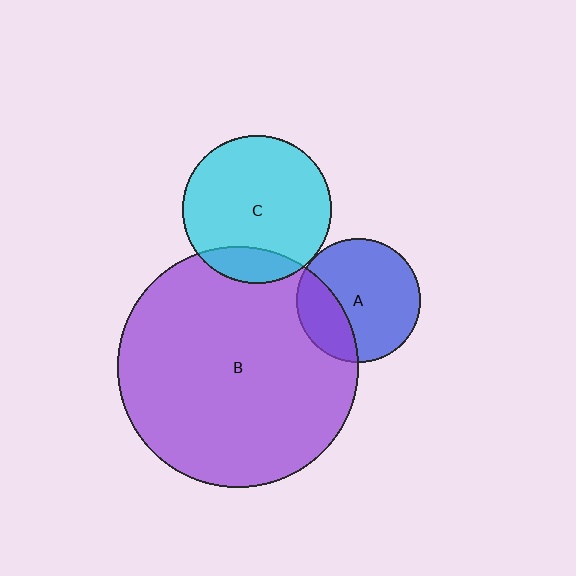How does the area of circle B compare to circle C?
Approximately 2.6 times.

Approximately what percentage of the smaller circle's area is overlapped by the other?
Approximately 5%.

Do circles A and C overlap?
Yes.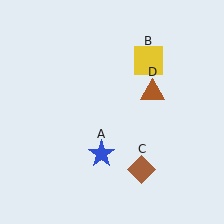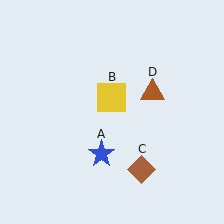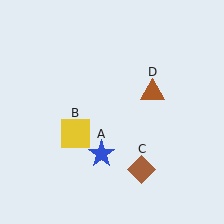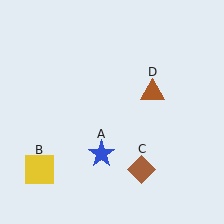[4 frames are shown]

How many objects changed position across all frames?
1 object changed position: yellow square (object B).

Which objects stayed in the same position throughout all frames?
Blue star (object A) and brown diamond (object C) and brown triangle (object D) remained stationary.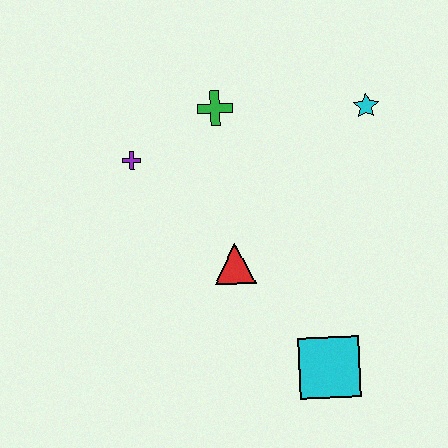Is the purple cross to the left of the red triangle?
Yes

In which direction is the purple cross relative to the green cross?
The purple cross is to the left of the green cross.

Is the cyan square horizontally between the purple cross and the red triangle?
No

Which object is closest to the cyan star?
The green cross is closest to the cyan star.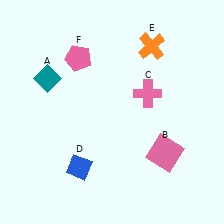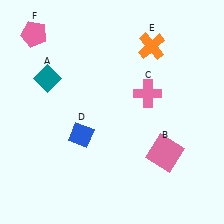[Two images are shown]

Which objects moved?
The objects that moved are: the blue diamond (D), the pink pentagon (F).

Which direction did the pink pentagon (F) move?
The pink pentagon (F) moved left.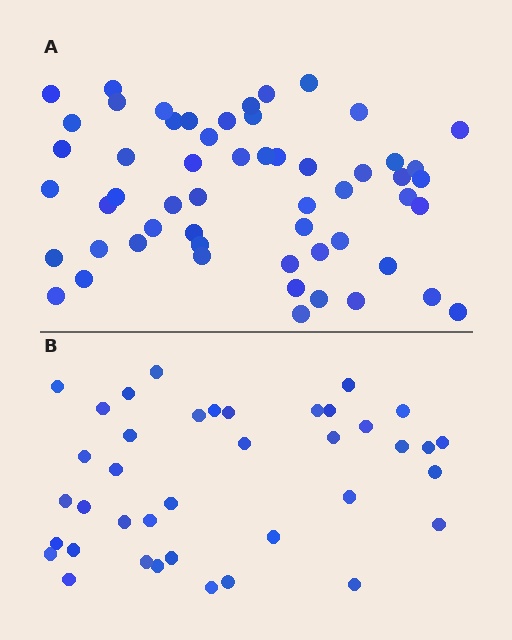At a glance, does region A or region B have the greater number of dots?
Region A (the top region) has more dots.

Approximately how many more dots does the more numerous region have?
Region A has approximately 15 more dots than region B.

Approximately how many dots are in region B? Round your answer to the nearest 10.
About 40 dots. (The exact count is 39, which rounds to 40.)